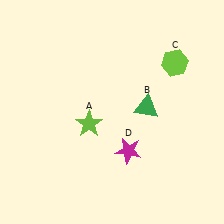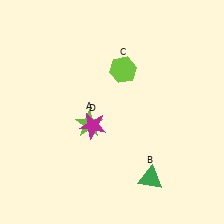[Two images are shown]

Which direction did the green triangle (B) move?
The green triangle (B) moved down.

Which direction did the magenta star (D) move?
The magenta star (D) moved left.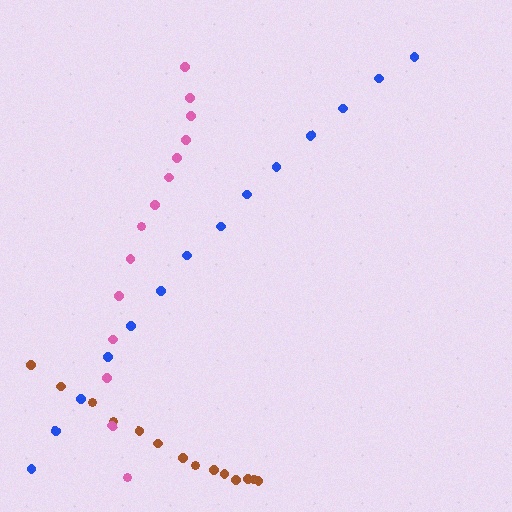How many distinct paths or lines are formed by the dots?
There are 3 distinct paths.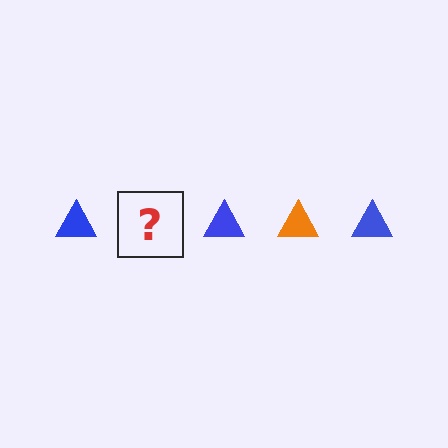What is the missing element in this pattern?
The missing element is an orange triangle.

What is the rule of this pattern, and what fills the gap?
The rule is that the pattern cycles through blue, orange triangles. The gap should be filled with an orange triangle.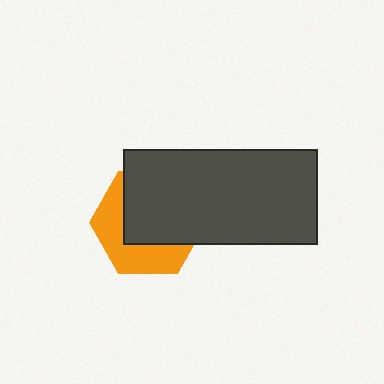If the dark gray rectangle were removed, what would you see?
You would see the complete orange hexagon.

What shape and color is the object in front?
The object in front is a dark gray rectangle.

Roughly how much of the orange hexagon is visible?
A small part of it is visible (roughly 42%).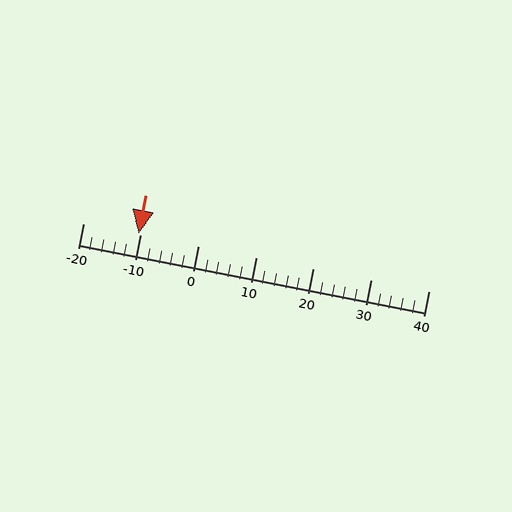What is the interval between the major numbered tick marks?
The major tick marks are spaced 10 units apart.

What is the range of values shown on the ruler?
The ruler shows values from -20 to 40.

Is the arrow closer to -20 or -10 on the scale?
The arrow is closer to -10.